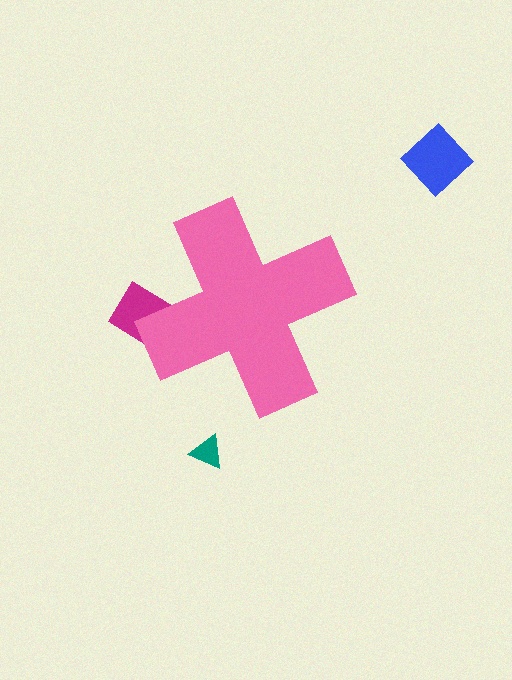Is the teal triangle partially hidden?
No, the teal triangle is fully visible.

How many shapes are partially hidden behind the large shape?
1 shape is partially hidden.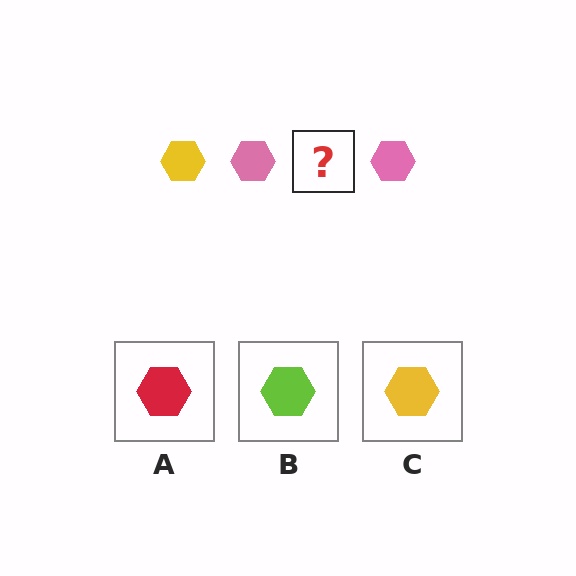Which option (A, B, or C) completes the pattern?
C.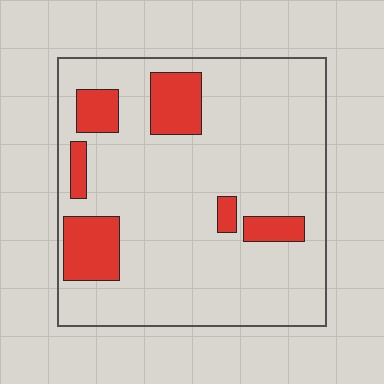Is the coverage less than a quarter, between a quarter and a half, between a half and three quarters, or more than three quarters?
Less than a quarter.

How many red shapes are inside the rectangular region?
6.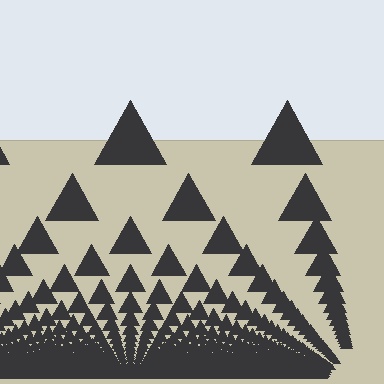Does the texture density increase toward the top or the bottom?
Density increases toward the bottom.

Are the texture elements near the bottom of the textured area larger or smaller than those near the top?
Smaller. The gradient is inverted — elements near the bottom are smaller and denser.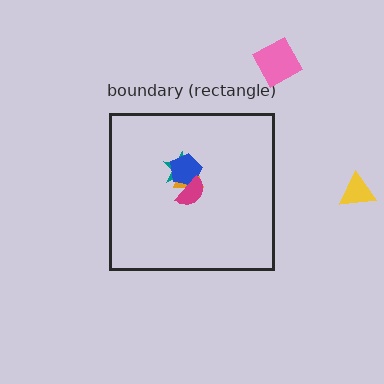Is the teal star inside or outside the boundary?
Inside.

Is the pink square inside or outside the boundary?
Outside.